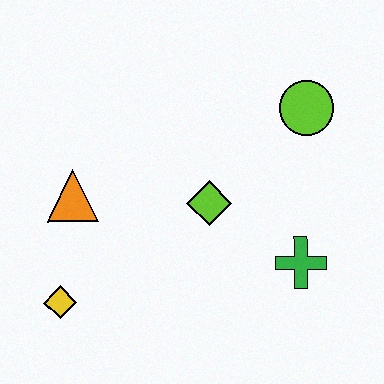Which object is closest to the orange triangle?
The yellow diamond is closest to the orange triangle.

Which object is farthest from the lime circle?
The yellow diamond is farthest from the lime circle.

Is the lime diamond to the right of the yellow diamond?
Yes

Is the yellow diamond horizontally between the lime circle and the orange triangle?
No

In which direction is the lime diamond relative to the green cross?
The lime diamond is to the left of the green cross.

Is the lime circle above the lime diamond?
Yes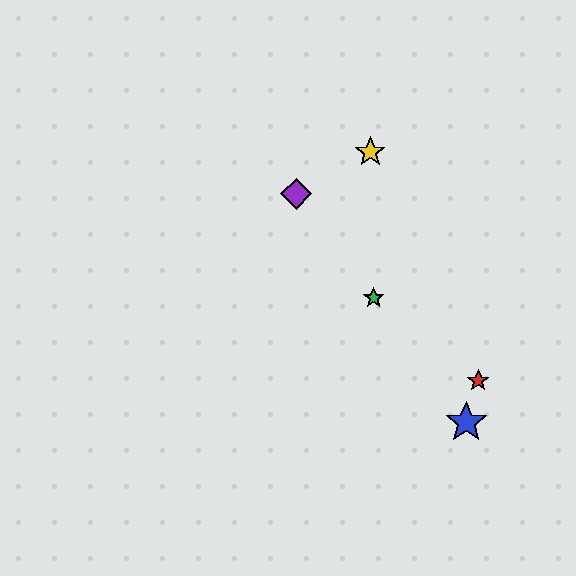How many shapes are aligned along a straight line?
3 shapes (the blue star, the green star, the purple diamond) are aligned along a straight line.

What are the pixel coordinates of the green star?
The green star is at (374, 298).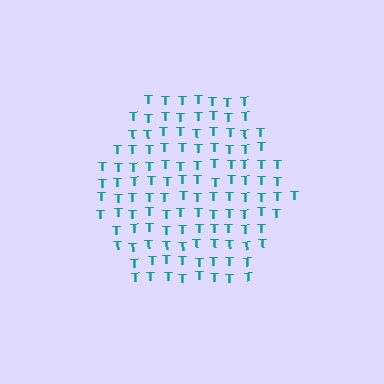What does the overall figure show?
The overall figure shows a hexagon.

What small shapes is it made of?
It is made of small letter T's.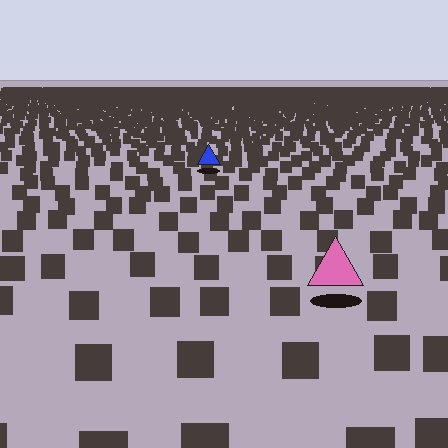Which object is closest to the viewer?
The pink triangle is closest. The texture marks near it are larger and more spread out.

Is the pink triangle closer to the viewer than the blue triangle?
Yes. The pink triangle is closer — you can tell from the texture gradient: the ground texture is coarser near it.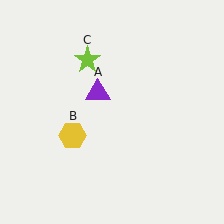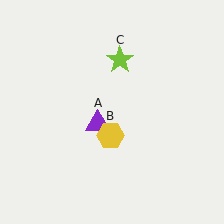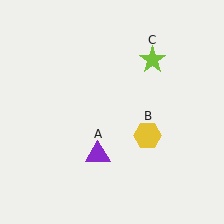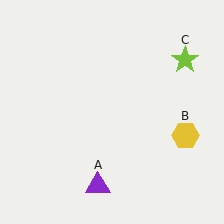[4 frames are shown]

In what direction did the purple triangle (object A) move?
The purple triangle (object A) moved down.